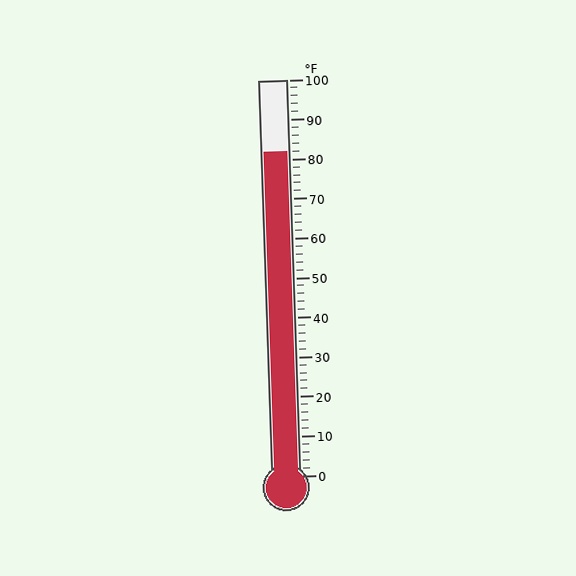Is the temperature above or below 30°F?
The temperature is above 30°F.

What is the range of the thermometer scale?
The thermometer scale ranges from 0°F to 100°F.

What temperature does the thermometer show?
The thermometer shows approximately 82°F.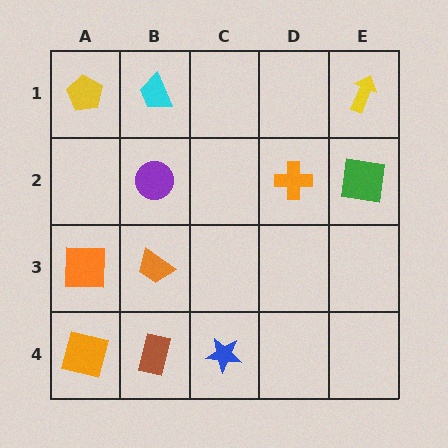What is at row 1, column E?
A yellow arrow.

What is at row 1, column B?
A cyan trapezoid.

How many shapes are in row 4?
3 shapes.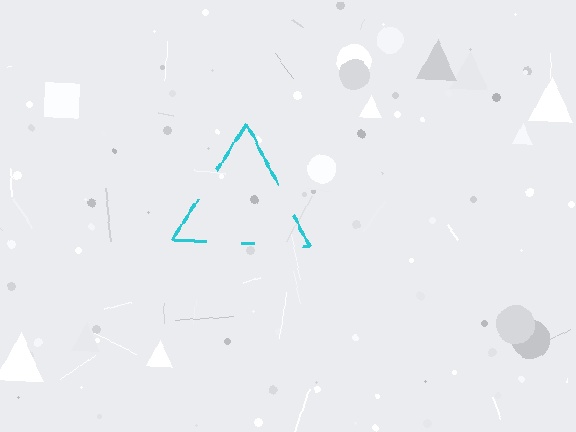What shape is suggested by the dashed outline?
The dashed outline suggests a triangle.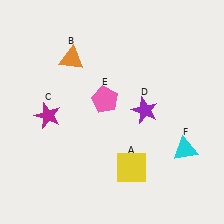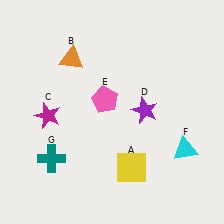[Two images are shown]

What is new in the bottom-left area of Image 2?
A teal cross (G) was added in the bottom-left area of Image 2.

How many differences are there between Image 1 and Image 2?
There is 1 difference between the two images.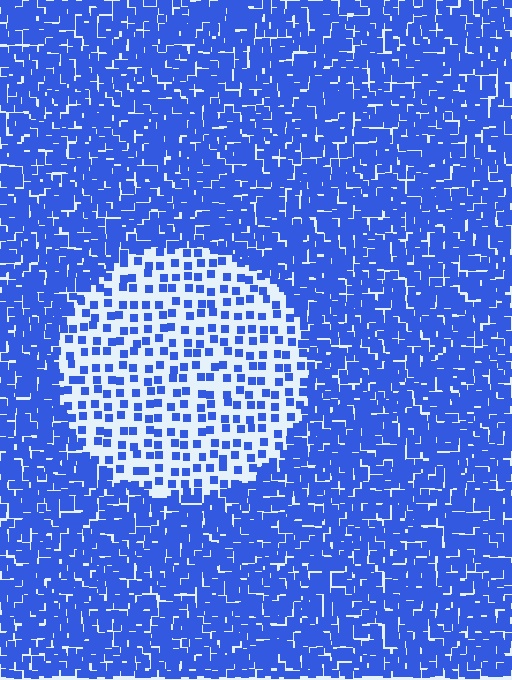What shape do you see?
I see a circle.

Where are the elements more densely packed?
The elements are more densely packed outside the circle boundary.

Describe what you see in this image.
The image contains small blue elements arranged at two different densities. A circle-shaped region is visible where the elements are less densely packed than the surrounding area.